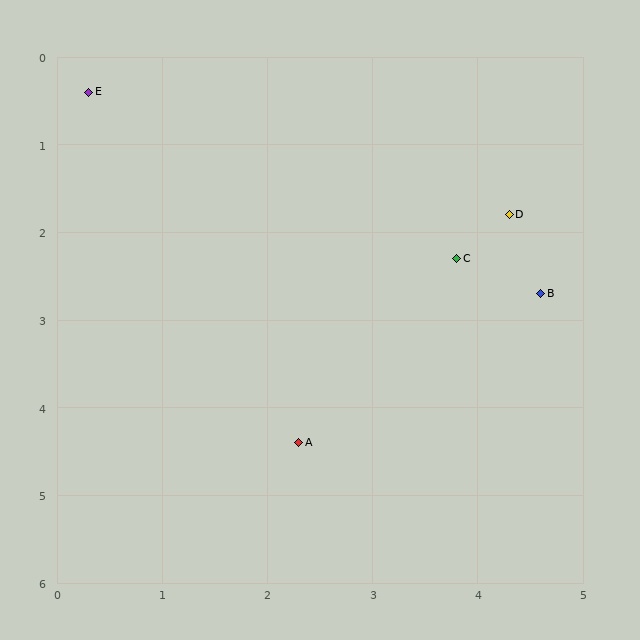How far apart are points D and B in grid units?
Points D and B are about 0.9 grid units apart.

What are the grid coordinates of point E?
Point E is at approximately (0.3, 0.4).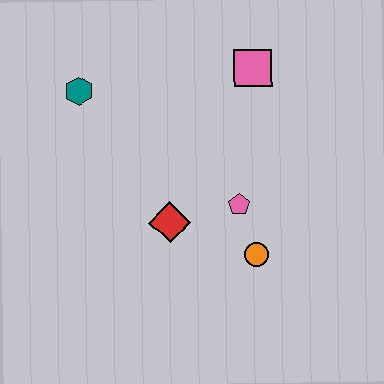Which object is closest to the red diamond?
The pink pentagon is closest to the red diamond.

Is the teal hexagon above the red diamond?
Yes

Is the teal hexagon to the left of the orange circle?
Yes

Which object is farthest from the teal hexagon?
The orange circle is farthest from the teal hexagon.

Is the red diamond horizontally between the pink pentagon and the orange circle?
No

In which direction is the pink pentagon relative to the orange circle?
The pink pentagon is above the orange circle.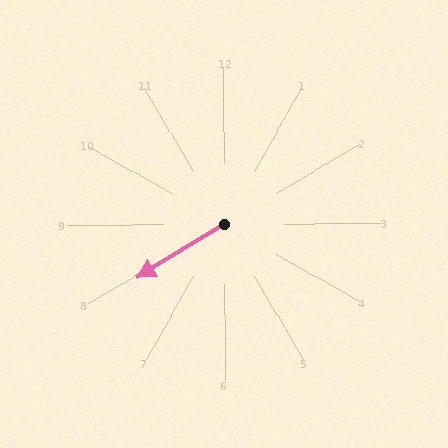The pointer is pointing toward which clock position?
Roughly 8 o'clock.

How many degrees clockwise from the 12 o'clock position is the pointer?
Approximately 238 degrees.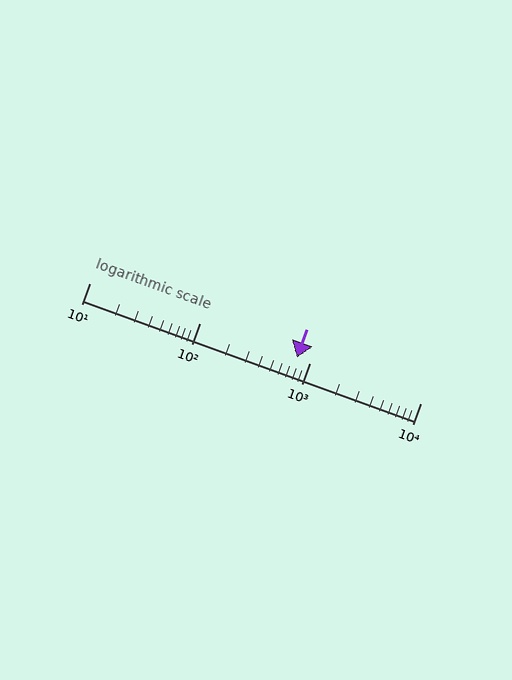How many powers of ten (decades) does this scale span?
The scale spans 3 decades, from 10 to 10000.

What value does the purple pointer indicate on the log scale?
The pointer indicates approximately 750.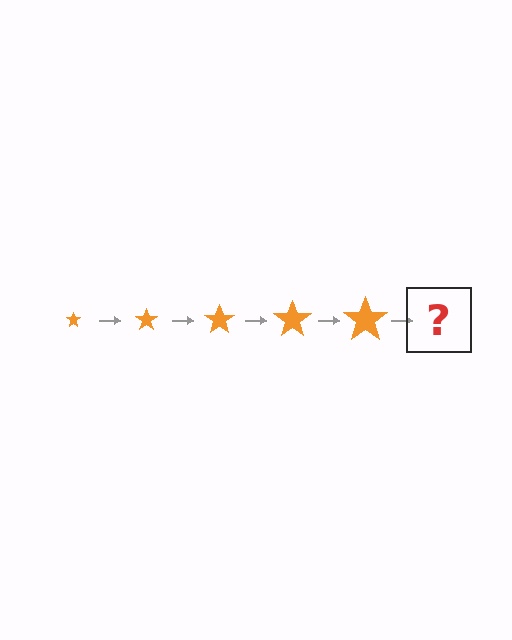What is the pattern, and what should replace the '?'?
The pattern is that the star gets progressively larger each step. The '?' should be an orange star, larger than the previous one.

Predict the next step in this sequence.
The next step is an orange star, larger than the previous one.